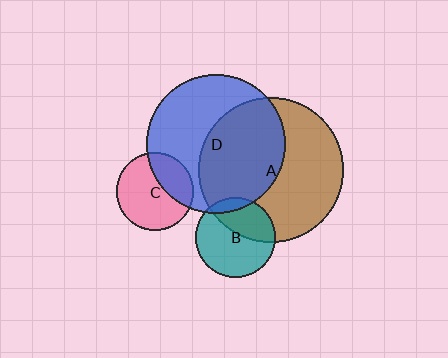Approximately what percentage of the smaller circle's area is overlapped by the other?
Approximately 30%.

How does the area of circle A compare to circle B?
Approximately 3.3 times.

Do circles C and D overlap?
Yes.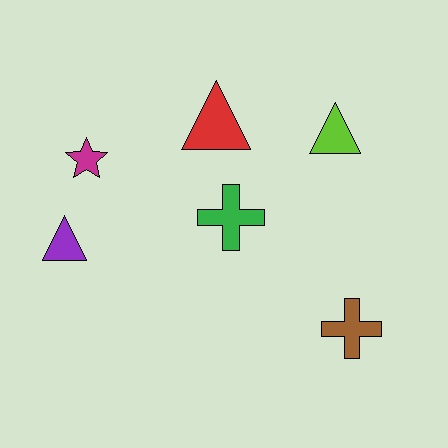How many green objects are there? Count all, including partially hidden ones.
There is 1 green object.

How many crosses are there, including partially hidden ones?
There are 2 crosses.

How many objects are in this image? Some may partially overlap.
There are 6 objects.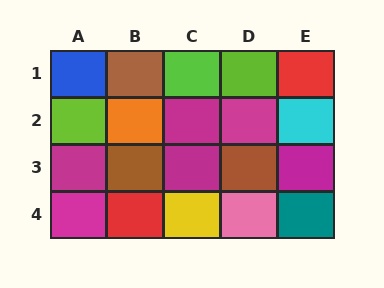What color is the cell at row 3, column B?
Brown.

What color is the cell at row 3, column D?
Brown.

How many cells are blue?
1 cell is blue.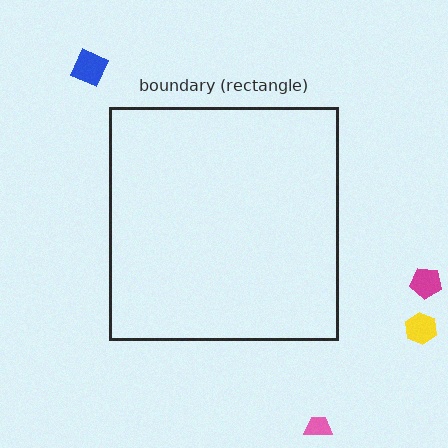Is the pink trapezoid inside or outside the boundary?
Outside.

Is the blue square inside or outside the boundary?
Outside.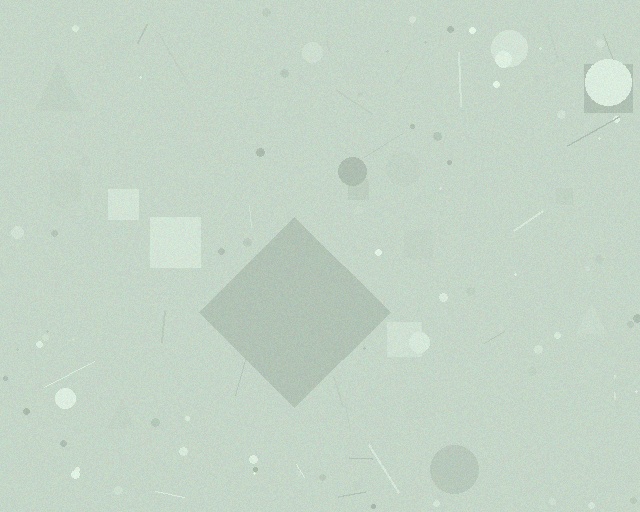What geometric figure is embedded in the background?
A diamond is embedded in the background.